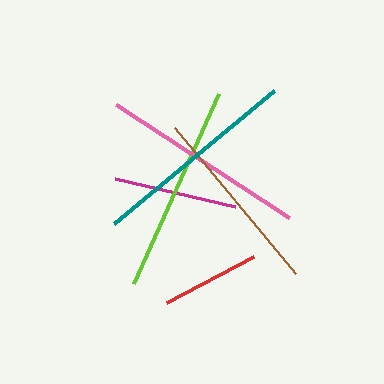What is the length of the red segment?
The red segment is approximately 98 pixels long.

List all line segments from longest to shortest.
From longest to shortest: teal, lime, pink, brown, magenta, red.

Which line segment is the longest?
The teal line is the longest at approximately 209 pixels.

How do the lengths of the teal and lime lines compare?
The teal and lime lines are approximately the same length.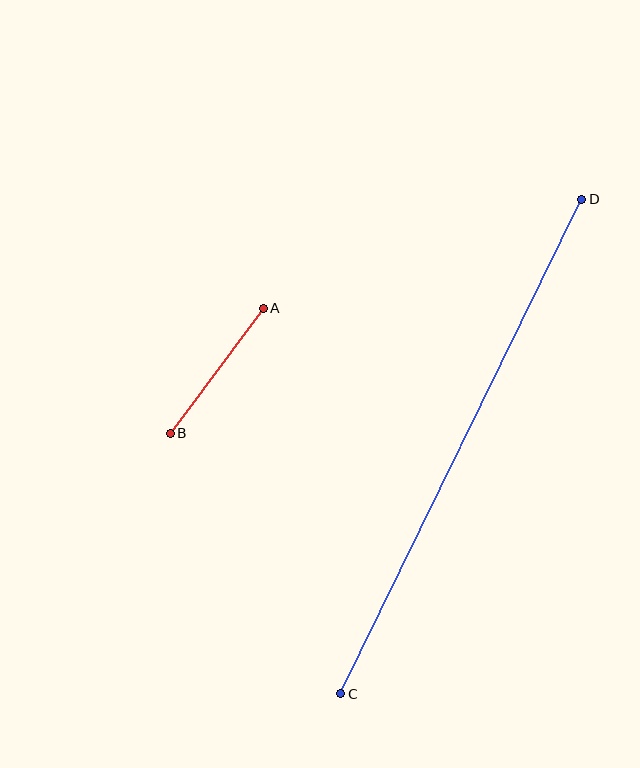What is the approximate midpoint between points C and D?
The midpoint is at approximately (461, 446) pixels.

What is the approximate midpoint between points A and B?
The midpoint is at approximately (217, 371) pixels.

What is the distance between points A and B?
The distance is approximately 156 pixels.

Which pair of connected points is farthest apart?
Points C and D are farthest apart.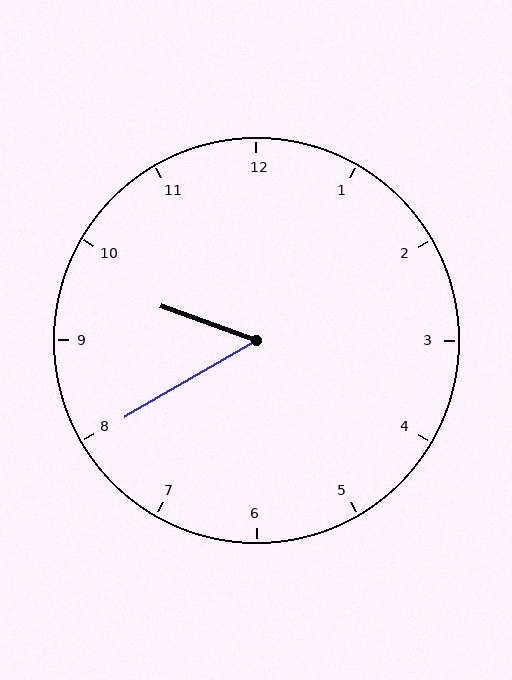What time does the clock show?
9:40.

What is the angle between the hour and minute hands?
Approximately 50 degrees.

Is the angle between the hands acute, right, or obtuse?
It is acute.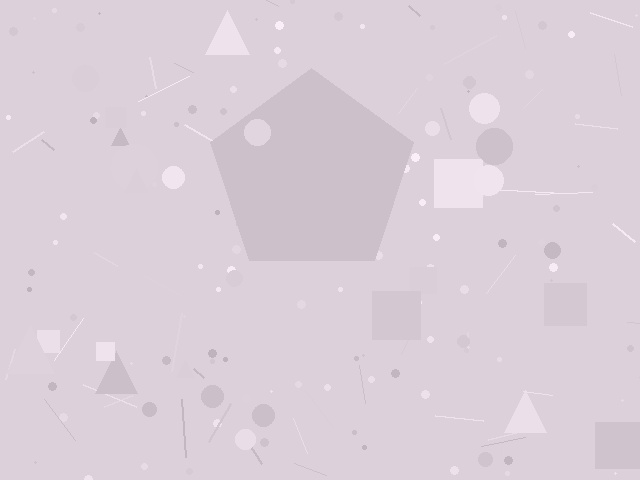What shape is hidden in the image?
A pentagon is hidden in the image.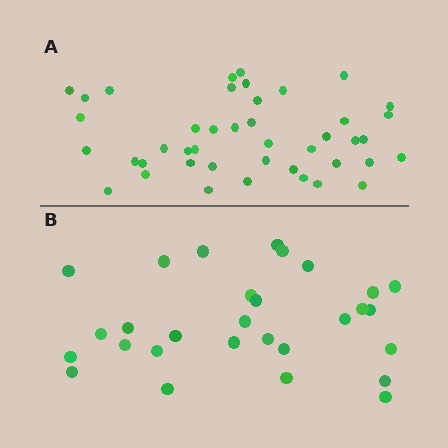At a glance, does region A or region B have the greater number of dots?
Region A (the top region) has more dots.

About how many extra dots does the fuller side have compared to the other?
Region A has approximately 15 more dots than region B.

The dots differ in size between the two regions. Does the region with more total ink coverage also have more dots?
No. Region B has more total ink coverage because its dots are larger, but region A actually contains more individual dots. Total area can be misleading — the number of items is what matters here.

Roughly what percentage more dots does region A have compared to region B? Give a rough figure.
About 50% more.